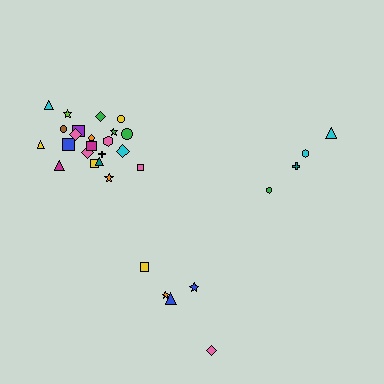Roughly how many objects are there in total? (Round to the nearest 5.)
Roughly 30 objects in total.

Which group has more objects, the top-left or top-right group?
The top-left group.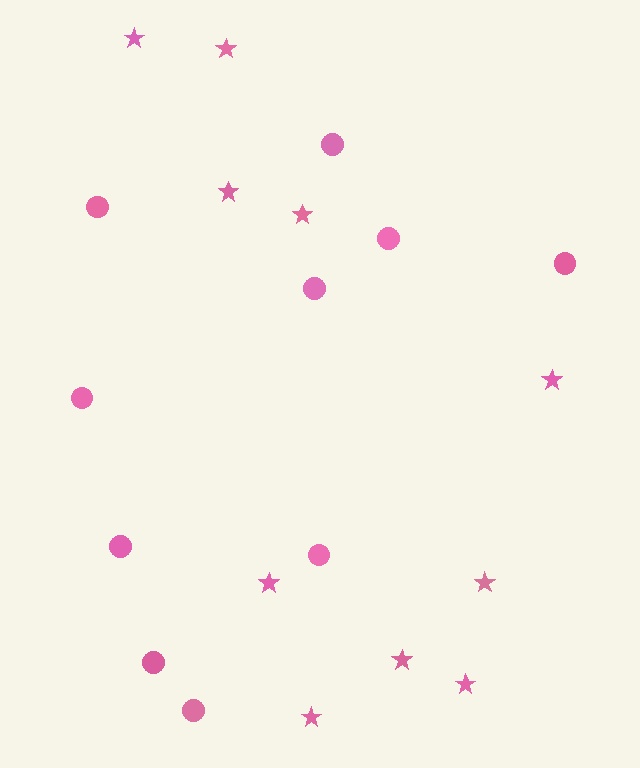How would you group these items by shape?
There are 2 groups: one group of circles (10) and one group of stars (10).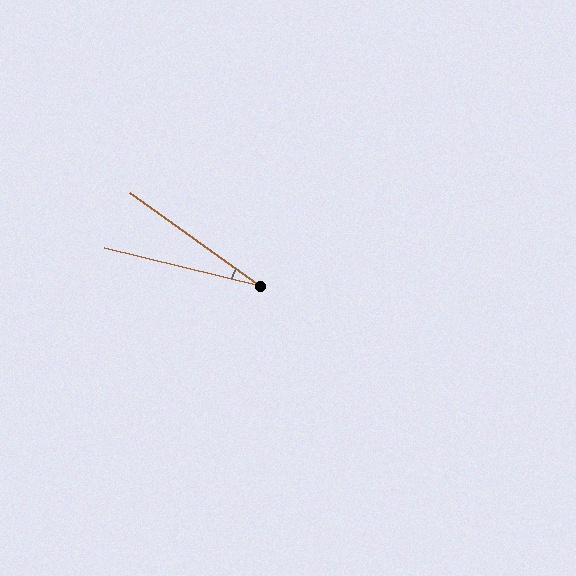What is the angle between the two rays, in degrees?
Approximately 22 degrees.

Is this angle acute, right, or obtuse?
It is acute.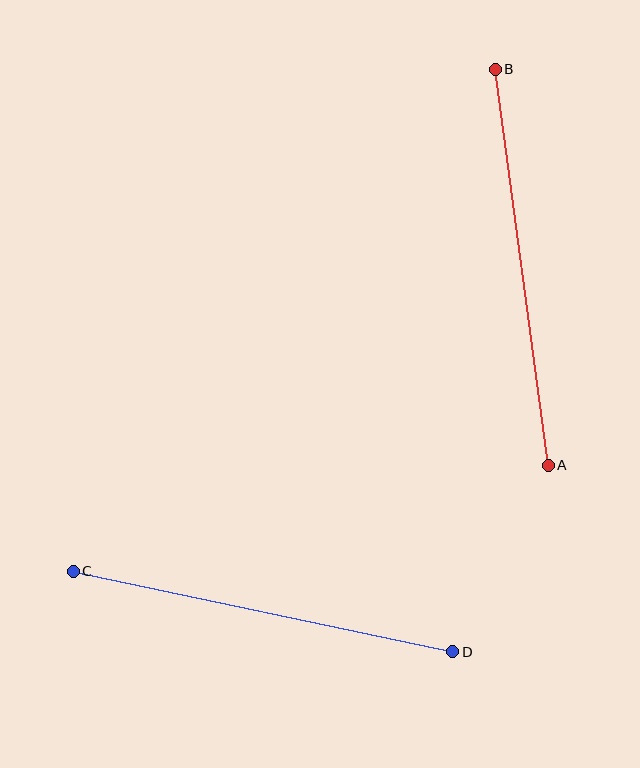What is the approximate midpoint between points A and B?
The midpoint is at approximately (522, 267) pixels.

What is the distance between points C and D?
The distance is approximately 388 pixels.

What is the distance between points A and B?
The distance is approximately 400 pixels.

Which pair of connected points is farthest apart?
Points A and B are farthest apart.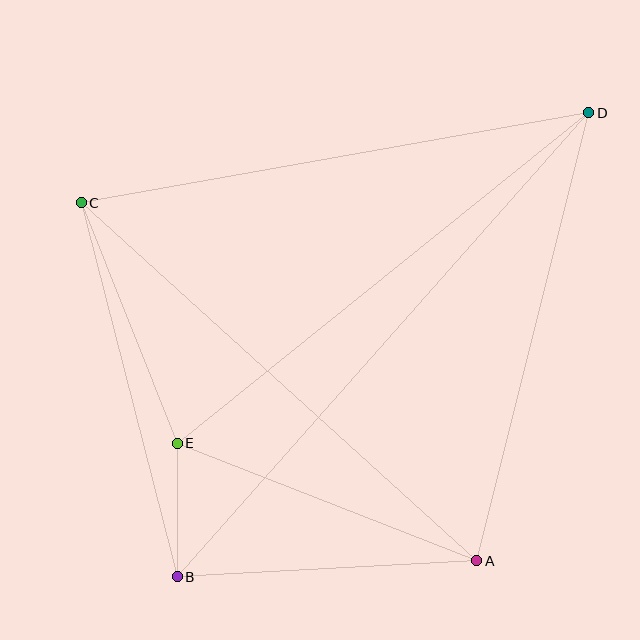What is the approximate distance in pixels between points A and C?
The distance between A and C is approximately 533 pixels.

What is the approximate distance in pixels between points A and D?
The distance between A and D is approximately 462 pixels.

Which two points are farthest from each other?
Points B and D are farthest from each other.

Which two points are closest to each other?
Points B and E are closest to each other.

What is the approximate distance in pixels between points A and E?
The distance between A and E is approximately 322 pixels.